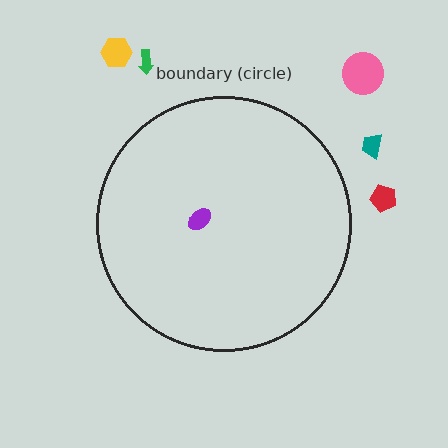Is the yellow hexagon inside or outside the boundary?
Outside.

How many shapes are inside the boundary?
1 inside, 5 outside.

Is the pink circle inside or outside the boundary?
Outside.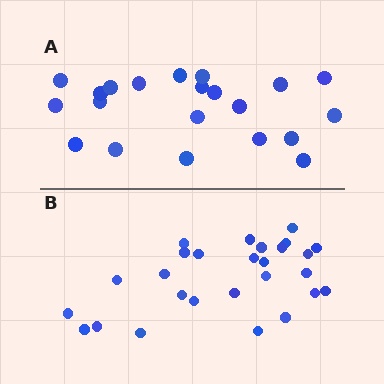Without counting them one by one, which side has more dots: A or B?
Region B (the bottom region) has more dots.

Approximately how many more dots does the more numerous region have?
Region B has about 6 more dots than region A.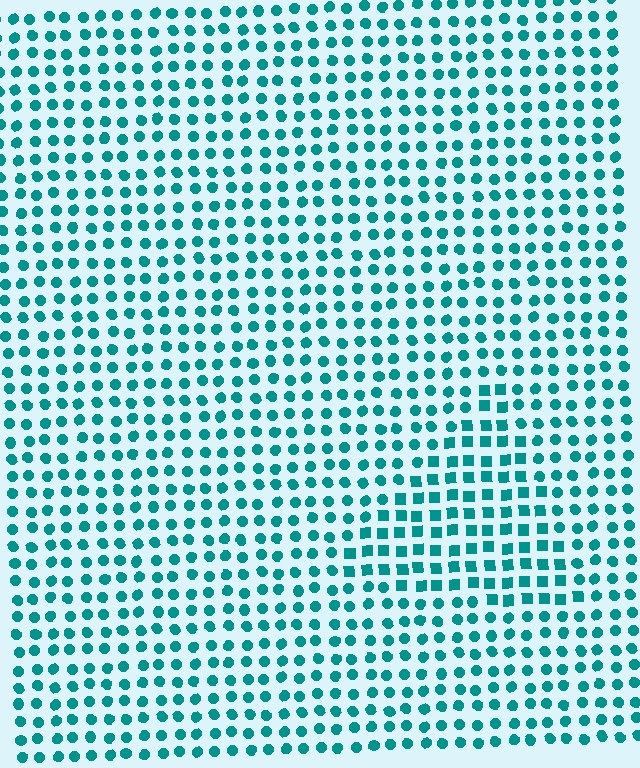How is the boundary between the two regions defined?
The boundary is defined by a change in element shape: squares inside vs. circles outside. All elements share the same color and spacing.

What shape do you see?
I see a triangle.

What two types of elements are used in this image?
The image uses squares inside the triangle region and circles outside it.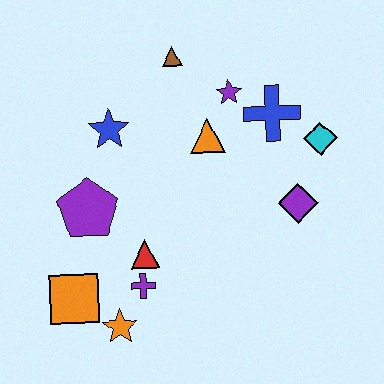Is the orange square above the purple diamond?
No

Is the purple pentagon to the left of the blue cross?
Yes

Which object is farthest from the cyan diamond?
The orange square is farthest from the cyan diamond.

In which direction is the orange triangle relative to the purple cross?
The orange triangle is above the purple cross.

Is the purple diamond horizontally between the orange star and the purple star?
No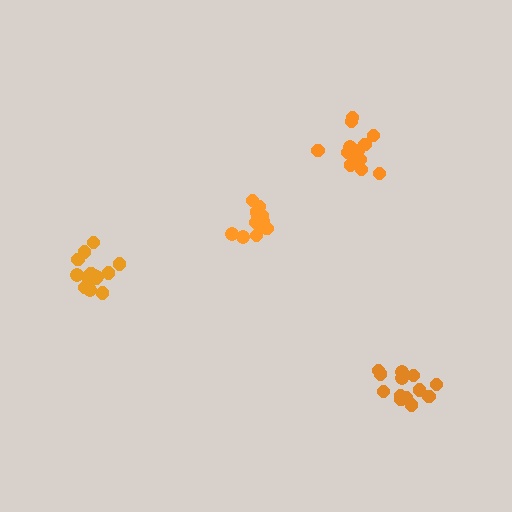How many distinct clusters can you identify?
There are 4 distinct clusters.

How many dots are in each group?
Group 1: 16 dots, Group 2: 13 dots, Group 3: 14 dots, Group 4: 13 dots (56 total).